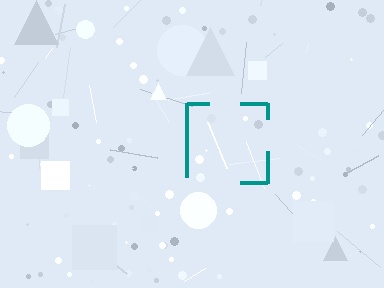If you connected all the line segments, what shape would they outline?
They would outline a square.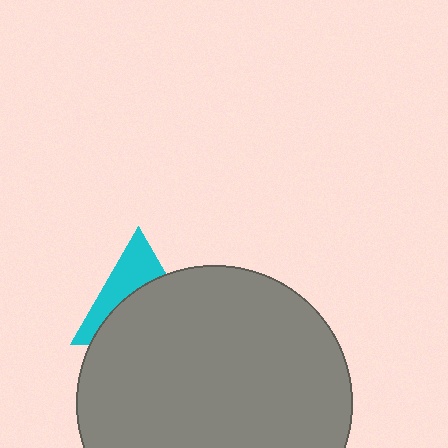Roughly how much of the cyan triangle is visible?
A small part of it is visible (roughly 40%).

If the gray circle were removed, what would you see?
You would see the complete cyan triangle.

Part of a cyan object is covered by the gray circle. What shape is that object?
It is a triangle.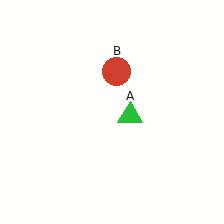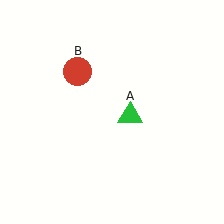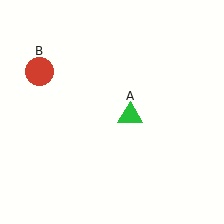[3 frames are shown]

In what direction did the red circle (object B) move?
The red circle (object B) moved left.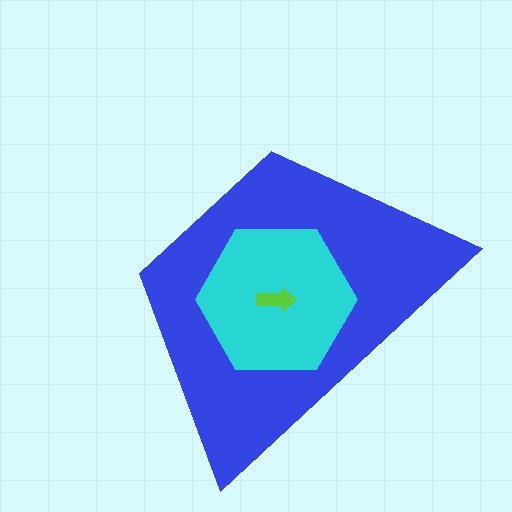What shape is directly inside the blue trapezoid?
The cyan hexagon.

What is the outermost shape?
The blue trapezoid.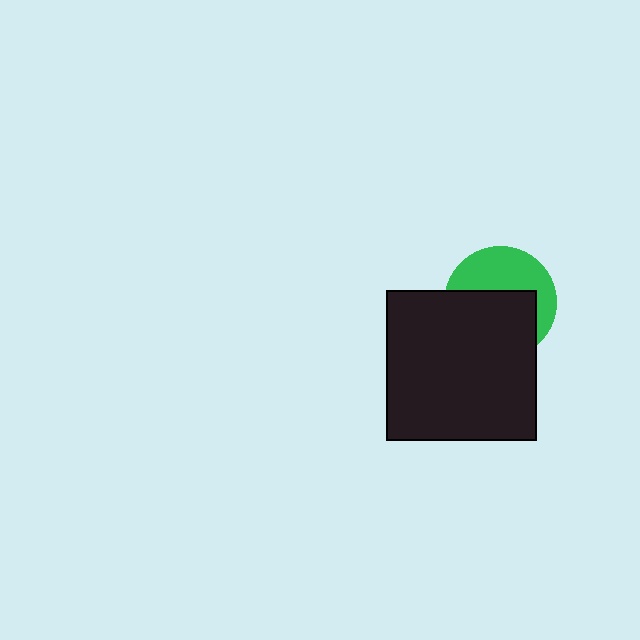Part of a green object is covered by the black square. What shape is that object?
It is a circle.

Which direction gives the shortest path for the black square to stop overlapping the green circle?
Moving down gives the shortest separation.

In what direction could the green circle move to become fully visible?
The green circle could move up. That would shift it out from behind the black square entirely.